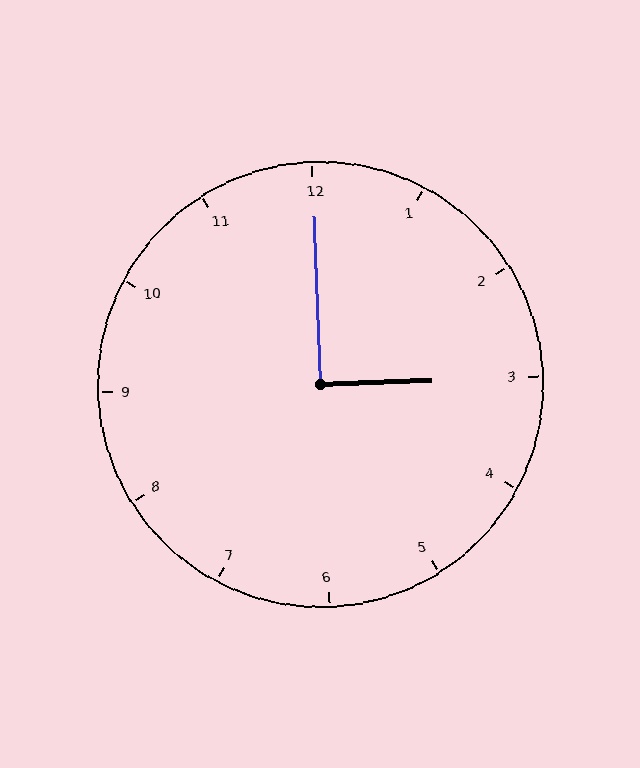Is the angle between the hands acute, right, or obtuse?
It is right.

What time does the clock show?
3:00.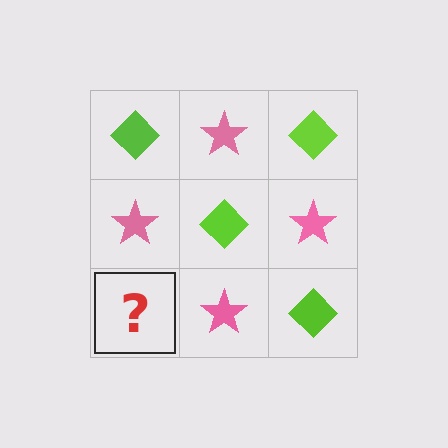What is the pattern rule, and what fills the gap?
The rule is that it alternates lime diamond and pink star in a checkerboard pattern. The gap should be filled with a lime diamond.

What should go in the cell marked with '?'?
The missing cell should contain a lime diamond.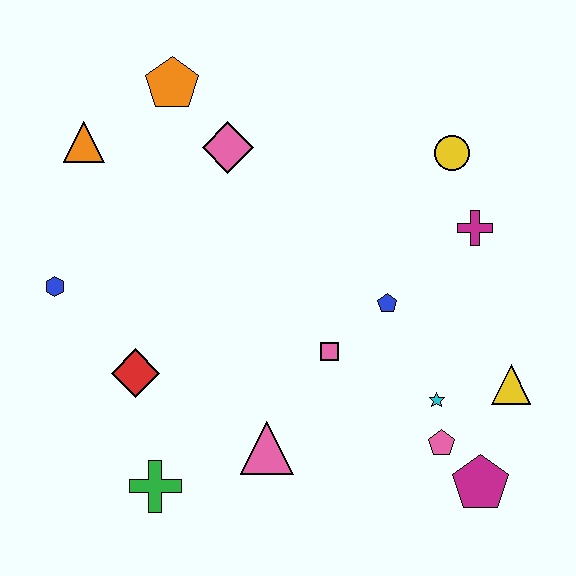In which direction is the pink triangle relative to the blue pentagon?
The pink triangle is below the blue pentagon.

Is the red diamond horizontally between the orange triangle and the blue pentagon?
Yes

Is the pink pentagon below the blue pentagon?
Yes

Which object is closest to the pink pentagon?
The cyan star is closest to the pink pentagon.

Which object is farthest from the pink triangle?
The orange pentagon is farthest from the pink triangle.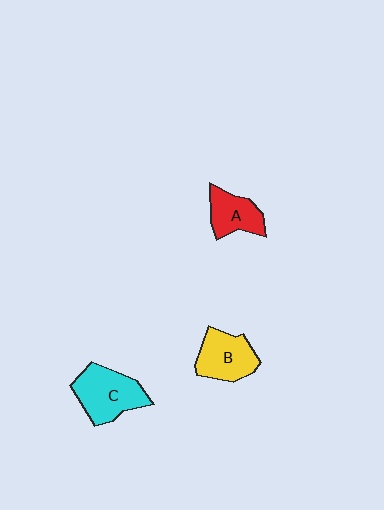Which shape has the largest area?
Shape C (cyan).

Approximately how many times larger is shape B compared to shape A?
Approximately 1.2 times.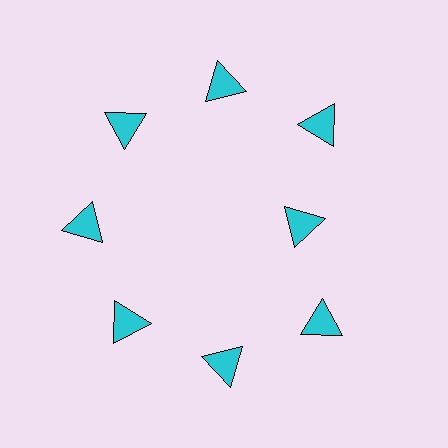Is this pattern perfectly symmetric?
No. The 8 cyan triangles are arranged in a ring, but one element near the 3 o'clock position is pulled inward toward the center, breaking the 8-fold rotational symmetry.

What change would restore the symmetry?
The symmetry would be restored by moving it outward, back onto the ring so that all 8 triangles sit at equal angles and equal distance from the center.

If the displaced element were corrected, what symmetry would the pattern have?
It would have 8-fold rotational symmetry — the pattern would map onto itself every 45 degrees.